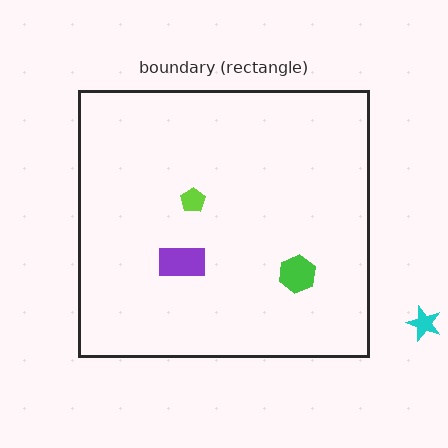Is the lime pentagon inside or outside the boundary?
Inside.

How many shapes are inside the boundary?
3 inside, 1 outside.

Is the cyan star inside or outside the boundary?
Outside.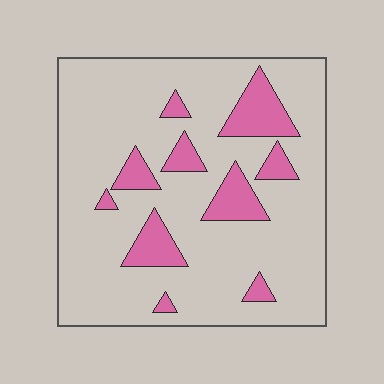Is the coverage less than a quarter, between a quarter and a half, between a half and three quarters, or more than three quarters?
Less than a quarter.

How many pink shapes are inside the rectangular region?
10.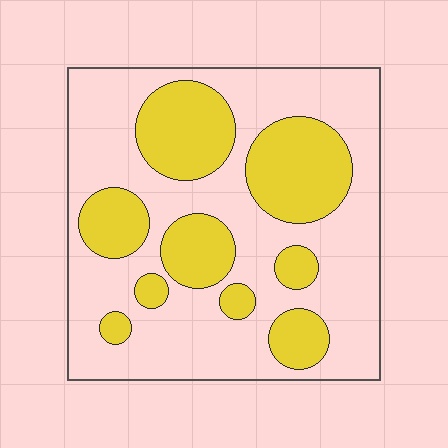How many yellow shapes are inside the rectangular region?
9.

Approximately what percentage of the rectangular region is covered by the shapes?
Approximately 35%.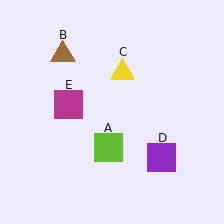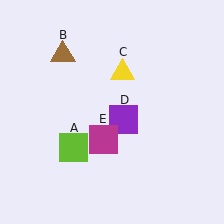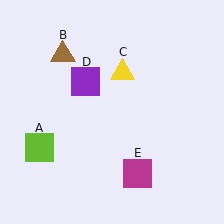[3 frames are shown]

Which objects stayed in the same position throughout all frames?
Brown triangle (object B) and yellow triangle (object C) remained stationary.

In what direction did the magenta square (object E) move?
The magenta square (object E) moved down and to the right.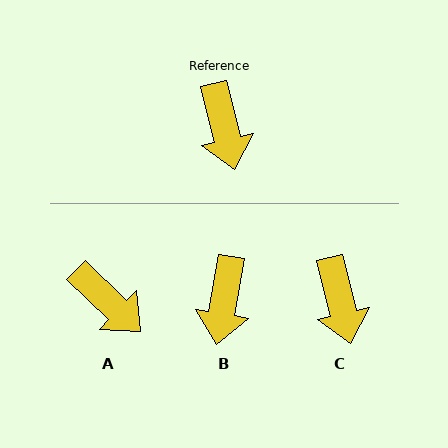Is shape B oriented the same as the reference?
No, it is off by about 23 degrees.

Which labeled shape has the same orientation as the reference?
C.